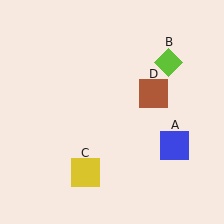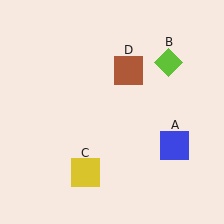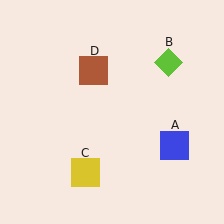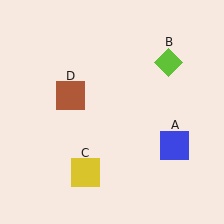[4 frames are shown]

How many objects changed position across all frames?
1 object changed position: brown square (object D).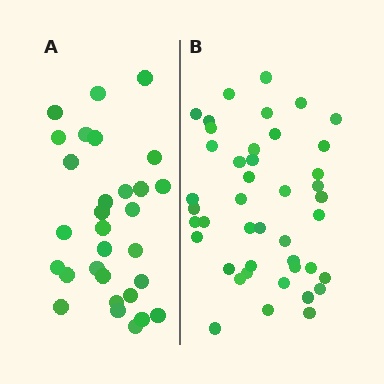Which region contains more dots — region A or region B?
Region B (the right region) has more dots.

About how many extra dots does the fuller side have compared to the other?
Region B has approximately 15 more dots than region A.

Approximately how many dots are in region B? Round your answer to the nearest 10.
About 40 dots. (The exact count is 43, which rounds to 40.)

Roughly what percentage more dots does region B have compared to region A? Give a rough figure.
About 45% more.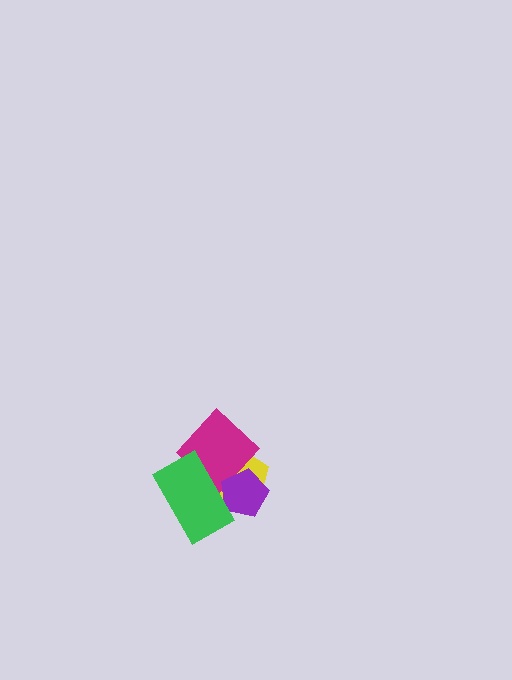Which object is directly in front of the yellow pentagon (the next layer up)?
The magenta diamond is directly in front of the yellow pentagon.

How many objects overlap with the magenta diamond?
2 objects overlap with the magenta diamond.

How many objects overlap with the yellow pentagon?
3 objects overlap with the yellow pentagon.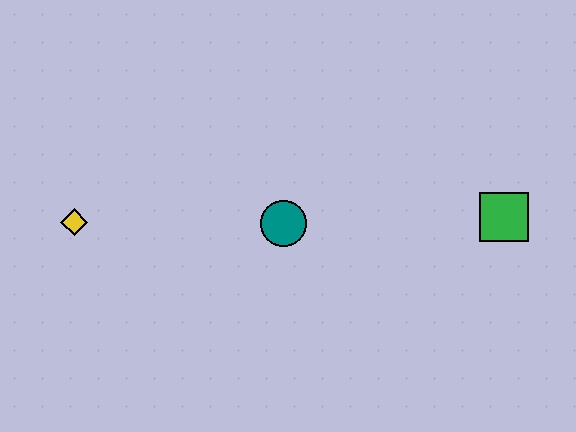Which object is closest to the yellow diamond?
The teal circle is closest to the yellow diamond.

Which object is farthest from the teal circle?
The green square is farthest from the teal circle.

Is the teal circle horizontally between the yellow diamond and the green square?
Yes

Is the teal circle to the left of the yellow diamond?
No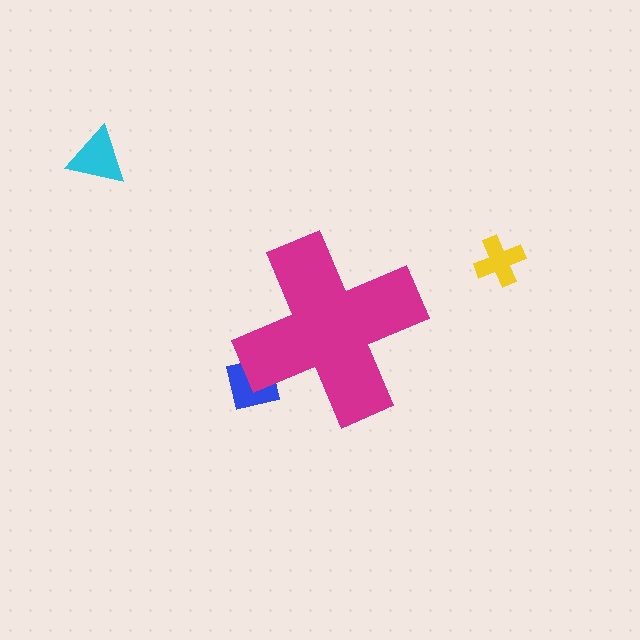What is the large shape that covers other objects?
A magenta cross.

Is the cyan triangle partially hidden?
No, the cyan triangle is fully visible.